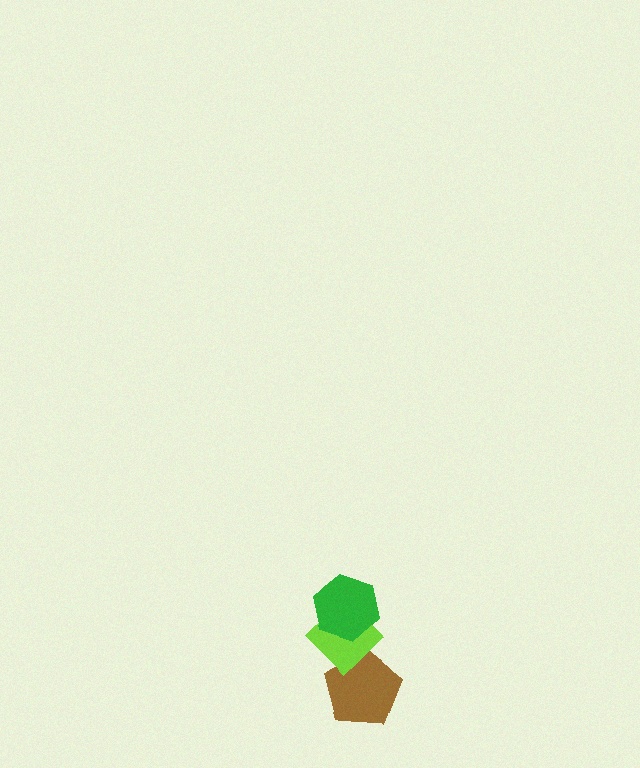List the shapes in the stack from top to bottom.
From top to bottom: the green hexagon, the lime diamond, the brown pentagon.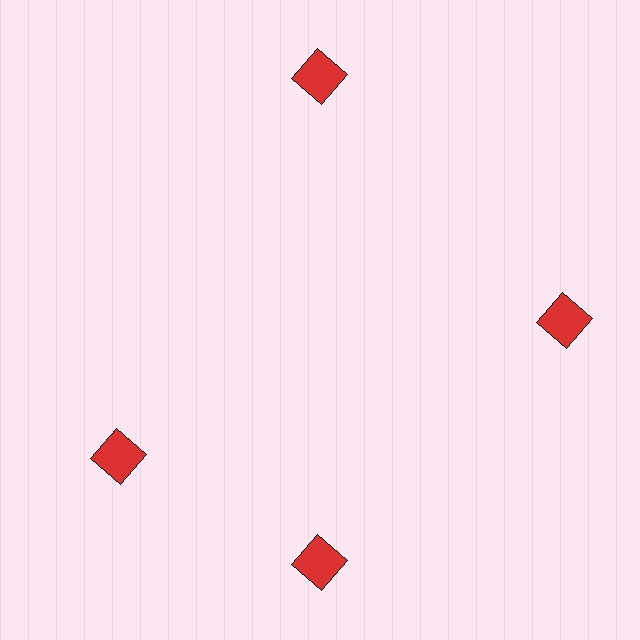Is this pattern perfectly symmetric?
No. The 4 red squares are arranged in a ring, but one element near the 9 o'clock position is rotated out of alignment along the ring, breaking the 4-fold rotational symmetry.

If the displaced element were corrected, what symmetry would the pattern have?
It would have 4-fold rotational symmetry — the pattern would map onto itself every 90 degrees.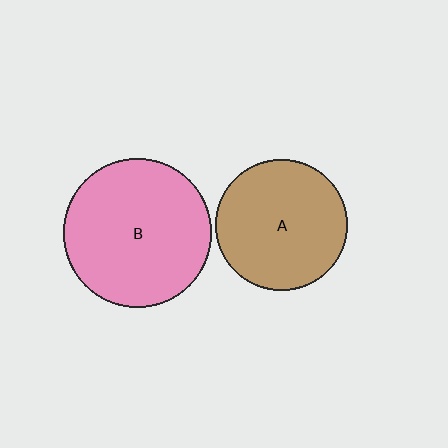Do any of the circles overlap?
No, none of the circles overlap.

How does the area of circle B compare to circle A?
Approximately 1.3 times.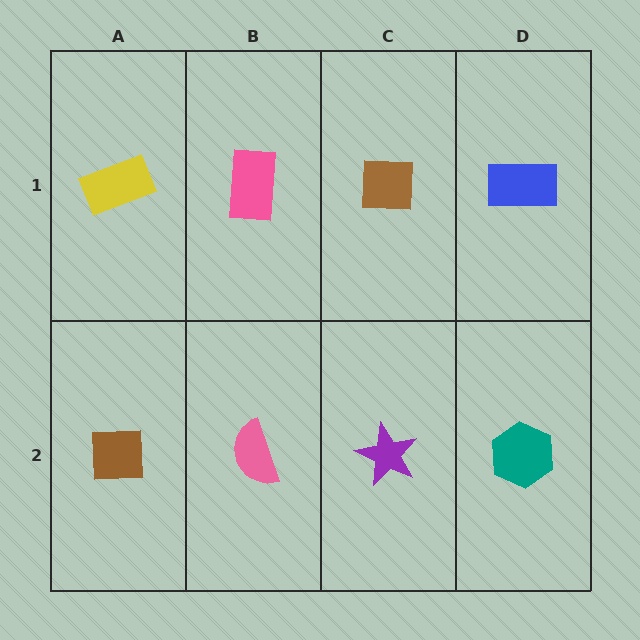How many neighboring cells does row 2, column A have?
2.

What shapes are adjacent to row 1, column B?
A pink semicircle (row 2, column B), a yellow rectangle (row 1, column A), a brown square (row 1, column C).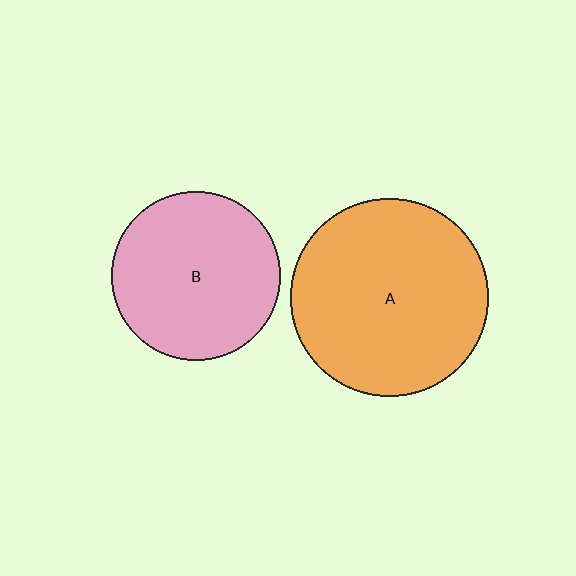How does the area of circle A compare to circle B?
Approximately 1.4 times.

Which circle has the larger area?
Circle A (orange).